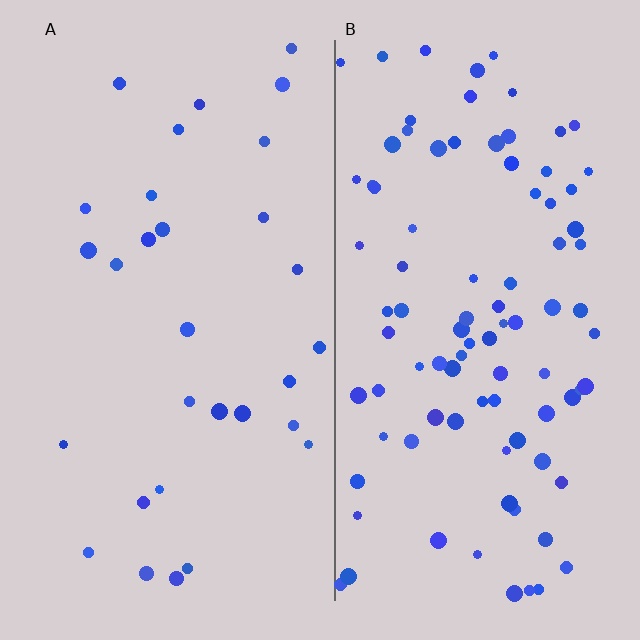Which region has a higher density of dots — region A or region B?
B (the right).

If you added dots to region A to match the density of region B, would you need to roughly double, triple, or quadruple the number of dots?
Approximately triple.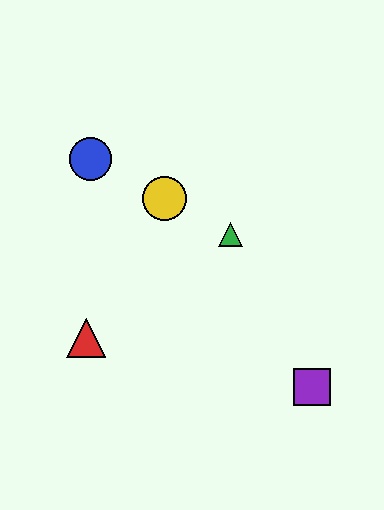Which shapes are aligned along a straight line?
The blue circle, the green triangle, the yellow circle are aligned along a straight line.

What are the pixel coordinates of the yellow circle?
The yellow circle is at (165, 199).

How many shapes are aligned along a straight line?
3 shapes (the blue circle, the green triangle, the yellow circle) are aligned along a straight line.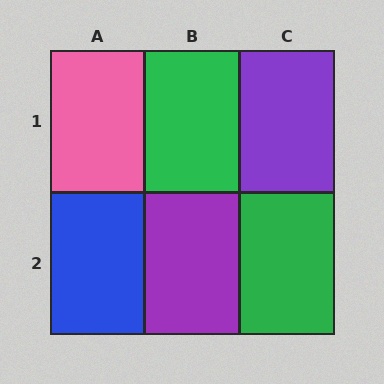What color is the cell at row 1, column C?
Purple.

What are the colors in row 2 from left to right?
Blue, purple, green.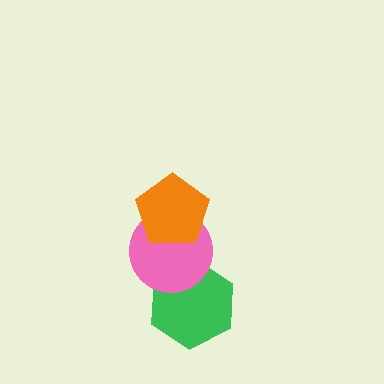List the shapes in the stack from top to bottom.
From top to bottom: the orange pentagon, the pink circle, the green hexagon.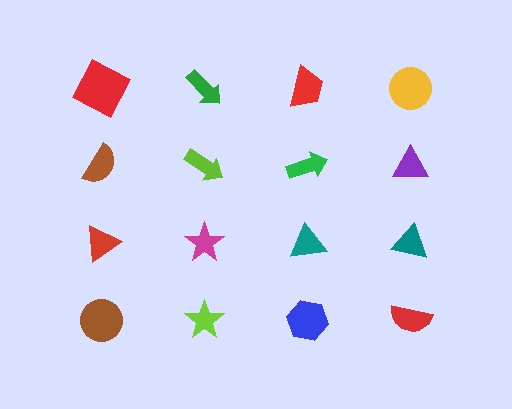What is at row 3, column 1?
A red triangle.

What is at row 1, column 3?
A red trapezoid.